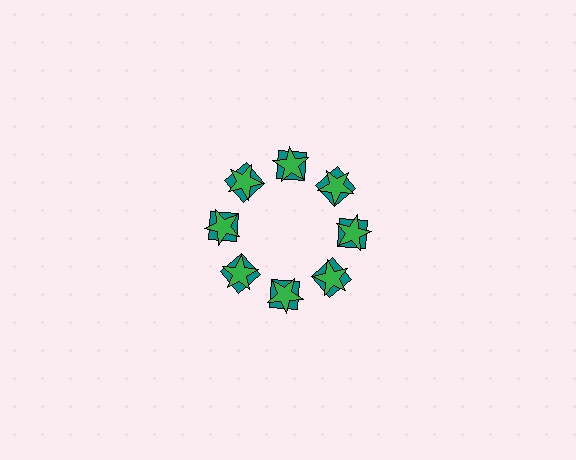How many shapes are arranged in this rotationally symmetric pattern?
There are 16 shapes, arranged in 8 groups of 2.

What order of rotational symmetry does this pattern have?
This pattern has 8-fold rotational symmetry.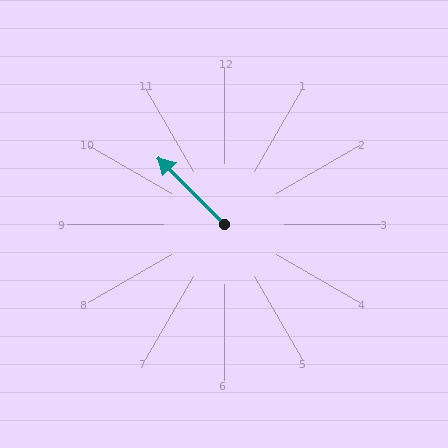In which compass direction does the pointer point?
Northwest.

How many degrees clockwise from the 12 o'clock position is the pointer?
Approximately 315 degrees.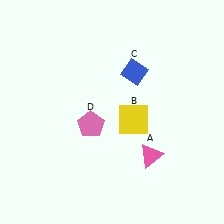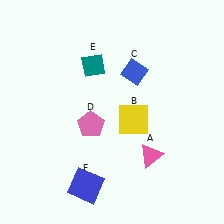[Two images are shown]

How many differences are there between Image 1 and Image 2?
There are 2 differences between the two images.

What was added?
A teal diamond (E), a blue square (F) were added in Image 2.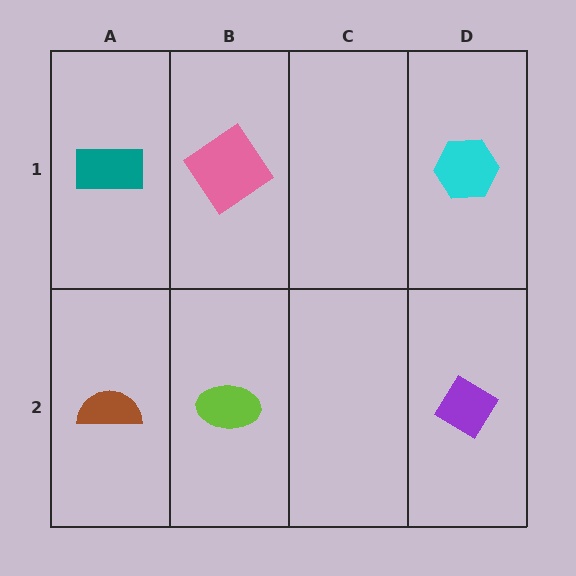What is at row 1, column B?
A pink diamond.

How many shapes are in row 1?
3 shapes.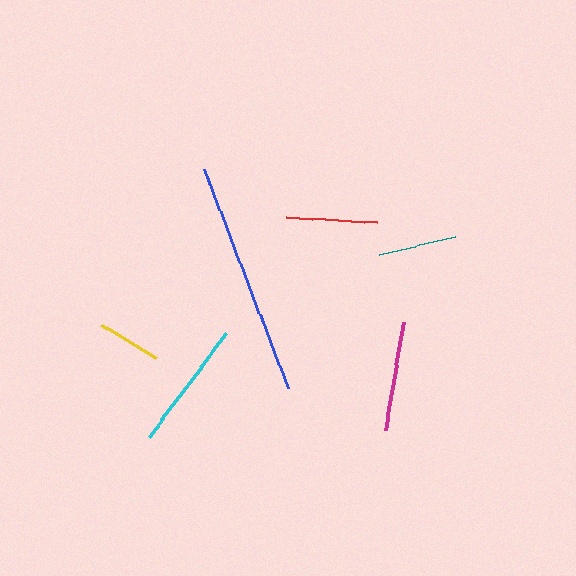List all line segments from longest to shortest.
From longest to shortest: blue, cyan, magenta, red, teal, yellow.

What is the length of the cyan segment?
The cyan segment is approximately 129 pixels long.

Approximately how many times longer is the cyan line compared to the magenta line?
The cyan line is approximately 1.2 times the length of the magenta line.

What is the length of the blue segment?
The blue segment is approximately 235 pixels long.